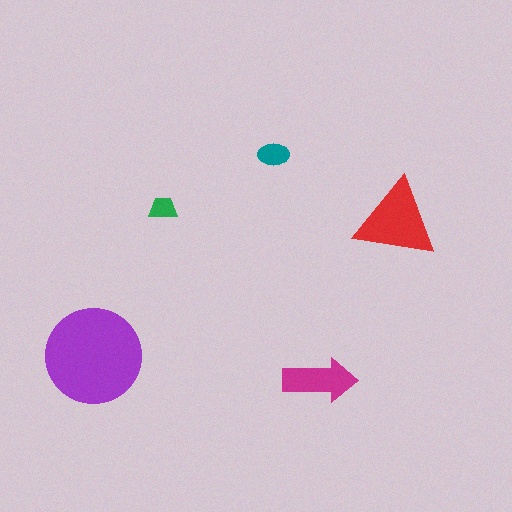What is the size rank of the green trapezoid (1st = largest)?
5th.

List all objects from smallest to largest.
The green trapezoid, the teal ellipse, the magenta arrow, the red triangle, the purple circle.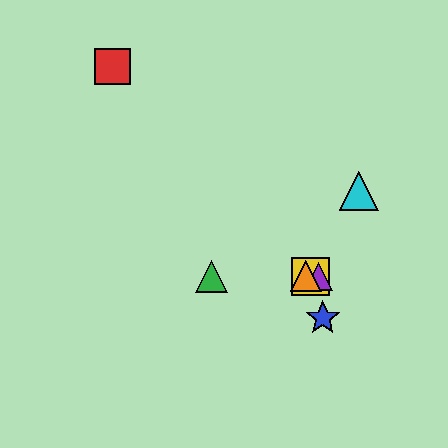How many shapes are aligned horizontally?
4 shapes (the green triangle, the yellow square, the purple triangle, the orange triangle) are aligned horizontally.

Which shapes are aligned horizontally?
The green triangle, the yellow square, the purple triangle, the orange triangle are aligned horizontally.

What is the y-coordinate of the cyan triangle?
The cyan triangle is at y≈191.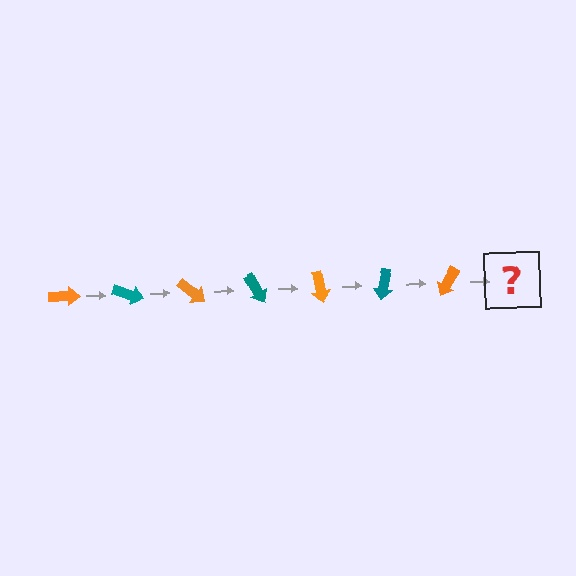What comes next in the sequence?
The next element should be a teal arrow, rotated 140 degrees from the start.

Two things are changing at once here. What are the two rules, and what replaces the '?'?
The two rules are that it rotates 20 degrees each step and the color cycles through orange and teal. The '?' should be a teal arrow, rotated 140 degrees from the start.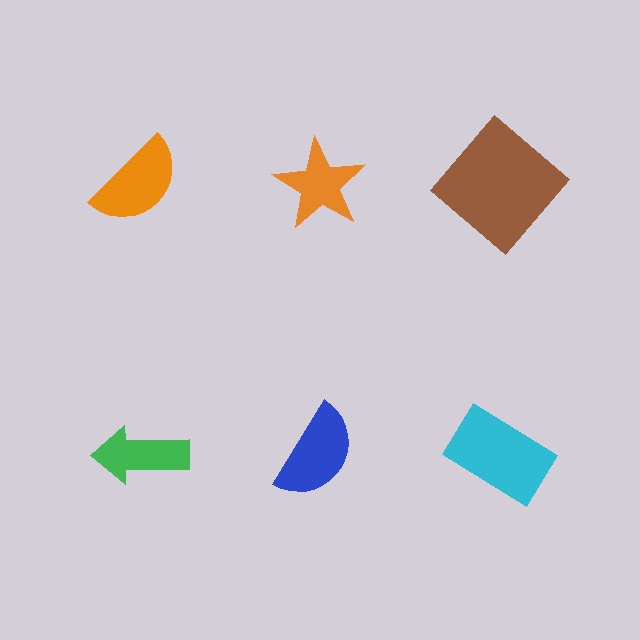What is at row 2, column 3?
A cyan rectangle.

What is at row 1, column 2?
An orange star.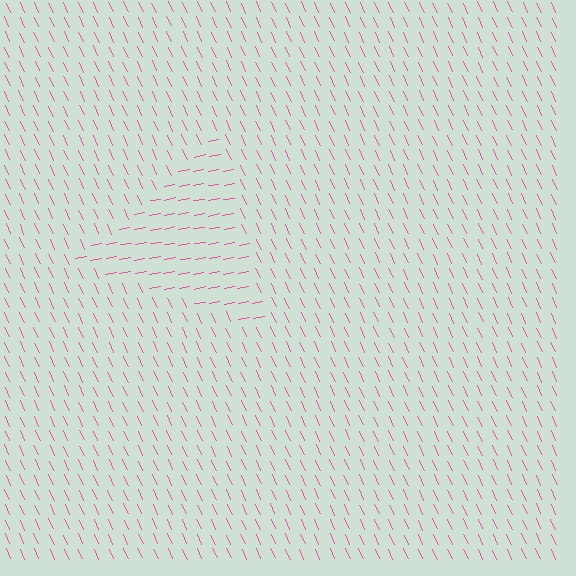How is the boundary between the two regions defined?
The boundary is defined purely by a change in line orientation (approximately 76 degrees difference). All lines are the same color and thickness.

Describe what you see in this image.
The image is filled with small pink line segments. A triangle region in the image has lines oriented differently from the surrounding lines, creating a visible texture boundary.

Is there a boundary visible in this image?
Yes, there is a texture boundary formed by a change in line orientation.